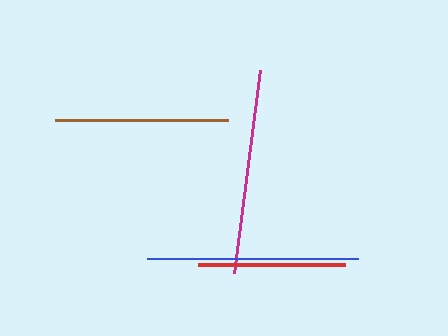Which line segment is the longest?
The blue line is the longest at approximately 211 pixels.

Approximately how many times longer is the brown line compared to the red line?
The brown line is approximately 1.2 times the length of the red line.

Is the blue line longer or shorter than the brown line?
The blue line is longer than the brown line.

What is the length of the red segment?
The red segment is approximately 147 pixels long.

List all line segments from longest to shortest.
From longest to shortest: blue, magenta, brown, red.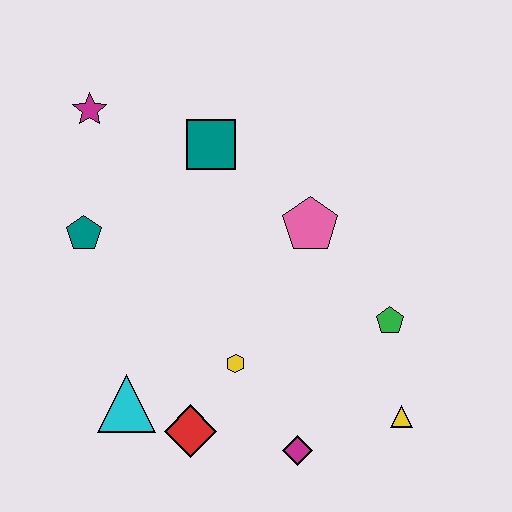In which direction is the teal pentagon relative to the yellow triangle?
The teal pentagon is to the left of the yellow triangle.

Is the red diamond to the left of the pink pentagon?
Yes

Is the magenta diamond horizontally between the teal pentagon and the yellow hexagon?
No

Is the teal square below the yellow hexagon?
No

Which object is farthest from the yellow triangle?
The magenta star is farthest from the yellow triangle.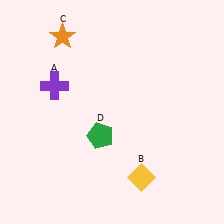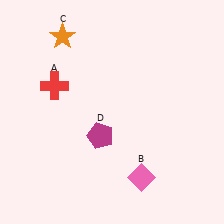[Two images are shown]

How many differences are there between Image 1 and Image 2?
There are 3 differences between the two images.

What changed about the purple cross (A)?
In Image 1, A is purple. In Image 2, it changed to red.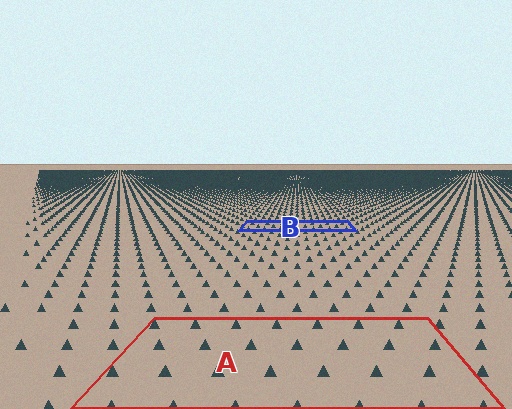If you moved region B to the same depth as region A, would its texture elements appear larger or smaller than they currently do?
They would appear larger. At a closer depth, the same texture elements are projected at a bigger on-screen size.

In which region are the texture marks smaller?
The texture marks are smaller in region B, because it is farther away.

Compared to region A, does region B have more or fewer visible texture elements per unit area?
Region B has more texture elements per unit area — they are packed more densely because it is farther away.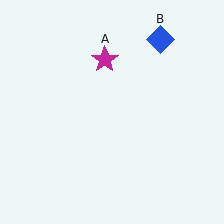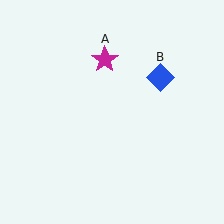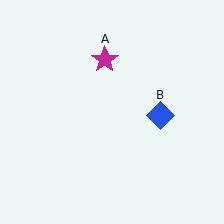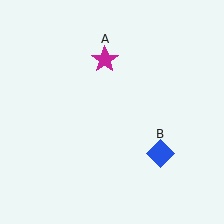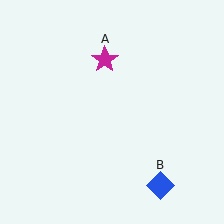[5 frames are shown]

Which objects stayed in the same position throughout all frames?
Magenta star (object A) remained stationary.